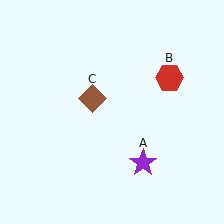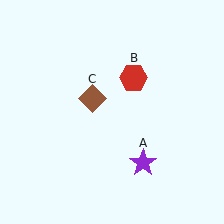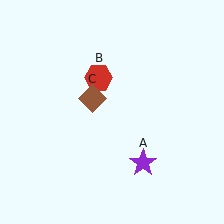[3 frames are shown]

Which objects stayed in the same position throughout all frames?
Purple star (object A) and brown diamond (object C) remained stationary.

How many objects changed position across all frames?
1 object changed position: red hexagon (object B).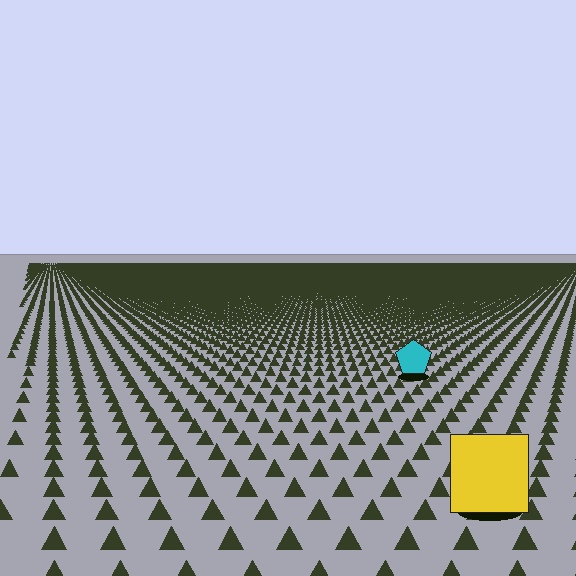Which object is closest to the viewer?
The yellow square is closest. The texture marks near it are larger and more spread out.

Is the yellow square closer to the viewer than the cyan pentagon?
Yes. The yellow square is closer — you can tell from the texture gradient: the ground texture is coarser near it.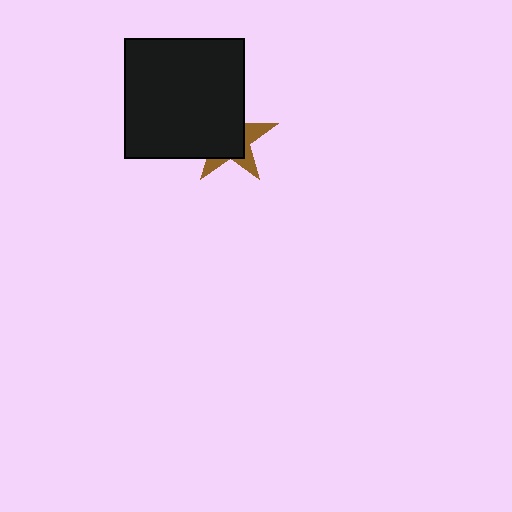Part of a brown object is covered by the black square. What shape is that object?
It is a star.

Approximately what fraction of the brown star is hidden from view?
Roughly 68% of the brown star is hidden behind the black square.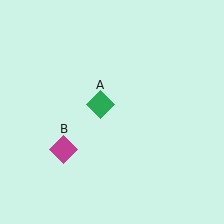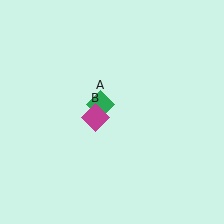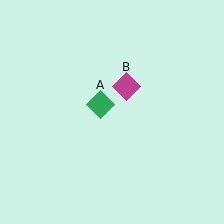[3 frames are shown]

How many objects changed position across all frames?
1 object changed position: magenta diamond (object B).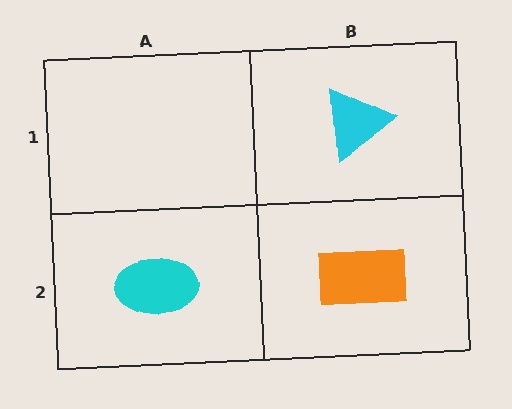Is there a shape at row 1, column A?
No, that cell is empty.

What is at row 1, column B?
A cyan triangle.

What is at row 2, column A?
A cyan ellipse.